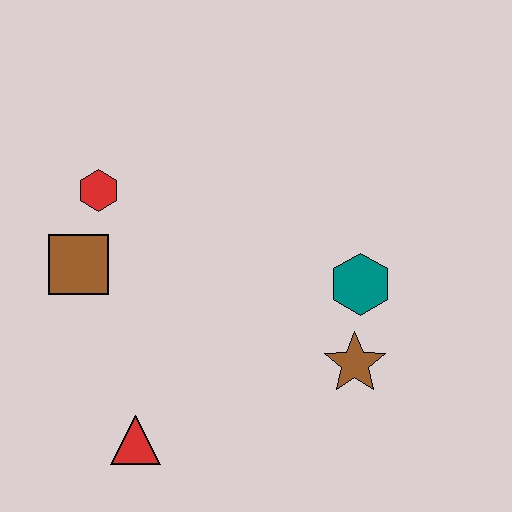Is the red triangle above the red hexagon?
No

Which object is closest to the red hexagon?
The brown square is closest to the red hexagon.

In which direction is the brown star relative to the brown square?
The brown star is to the right of the brown square.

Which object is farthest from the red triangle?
The teal hexagon is farthest from the red triangle.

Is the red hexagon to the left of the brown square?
No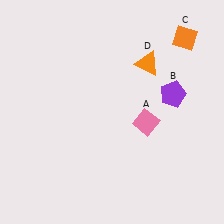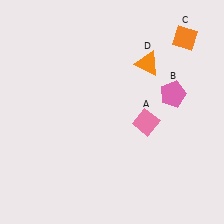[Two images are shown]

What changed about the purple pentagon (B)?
In Image 1, B is purple. In Image 2, it changed to pink.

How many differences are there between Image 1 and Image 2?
There is 1 difference between the two images.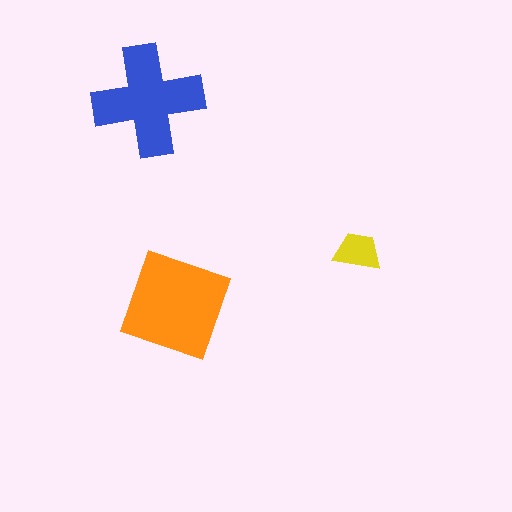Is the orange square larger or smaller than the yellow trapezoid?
Larger.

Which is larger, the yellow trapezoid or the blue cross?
The blue cross.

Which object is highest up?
The blue cross is topmost.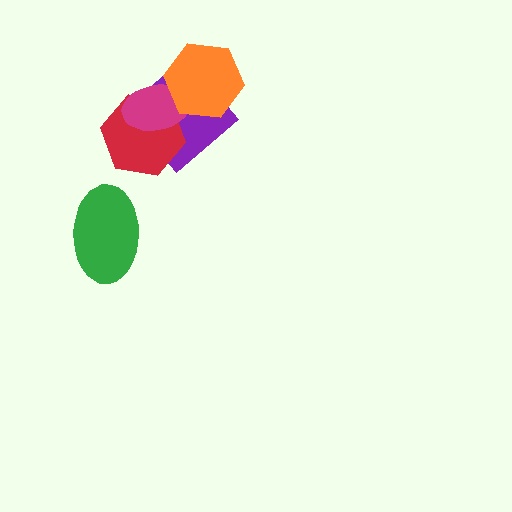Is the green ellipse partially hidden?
No, no other shape covers it.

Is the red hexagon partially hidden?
Yes, it is partially covered by another shape.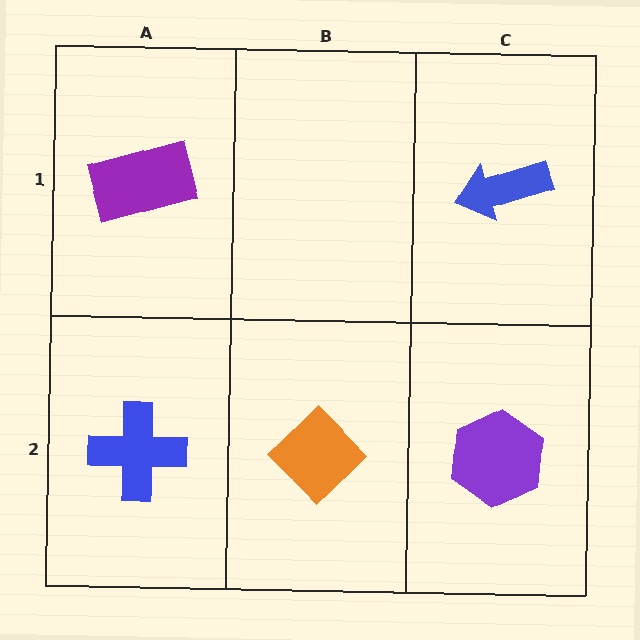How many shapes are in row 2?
3 shapes.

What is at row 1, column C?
A blue arrow.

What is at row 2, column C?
A purple hexagon.